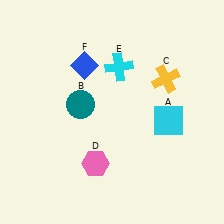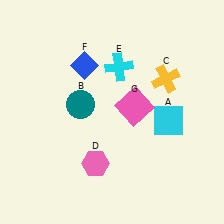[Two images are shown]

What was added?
A pink square (G) was added in Image 2.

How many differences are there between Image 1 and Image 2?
There is 1 difference between the two images.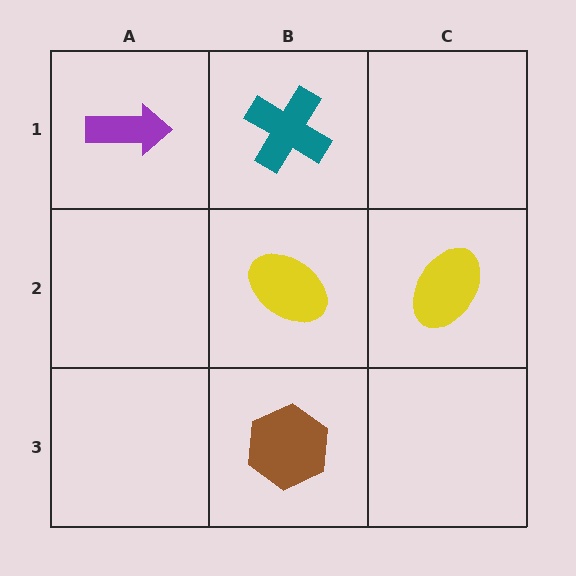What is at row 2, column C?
A yellow ellipse.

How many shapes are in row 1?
2 shapes.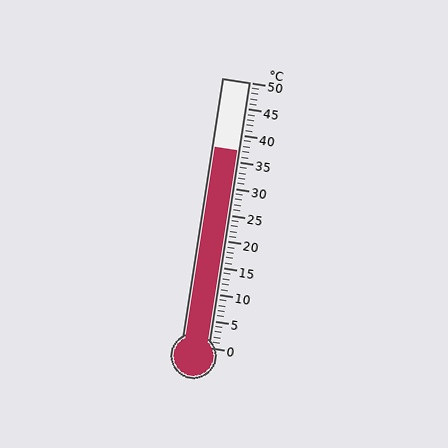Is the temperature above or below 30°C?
The temperature is above 30°C.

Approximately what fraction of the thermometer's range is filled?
The thermometer is filled to approximately 75% of its range.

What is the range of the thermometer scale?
The thermometer scale ranges from 0°C to 50°C.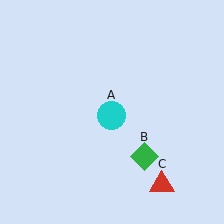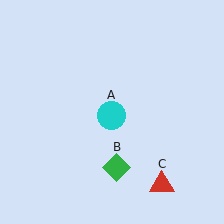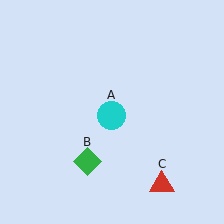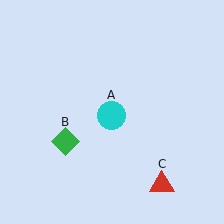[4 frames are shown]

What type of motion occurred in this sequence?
The green diamond (object B) rotated clockwise around the center of the scene.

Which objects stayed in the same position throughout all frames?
Cyan circle (object A) and red triangle (object C) remained stationary.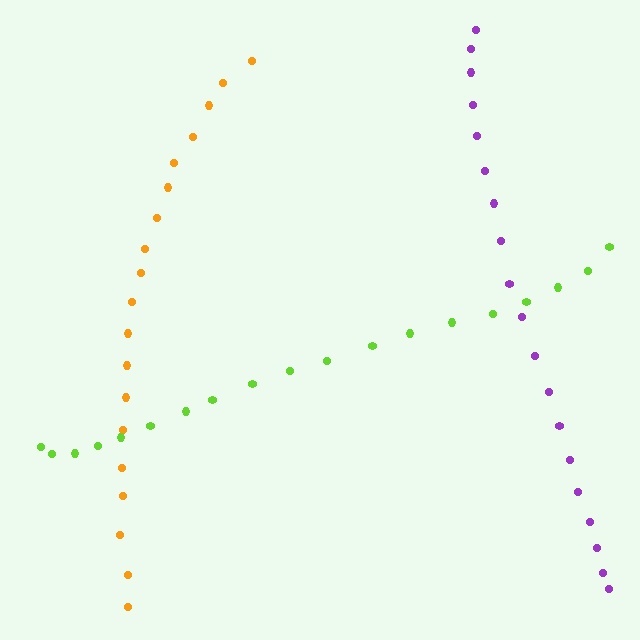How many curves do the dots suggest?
There are 3 distinct paths.